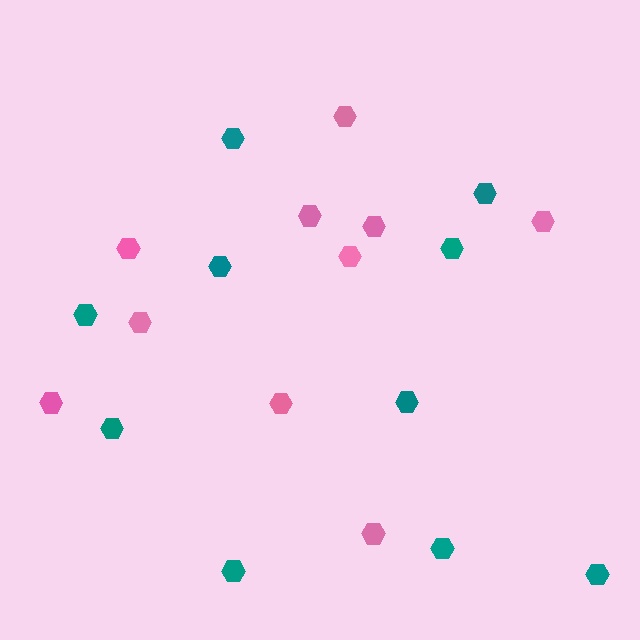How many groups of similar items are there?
There are 2 groups: one group of pink hexagons (10) and one group of teal hexagons (10).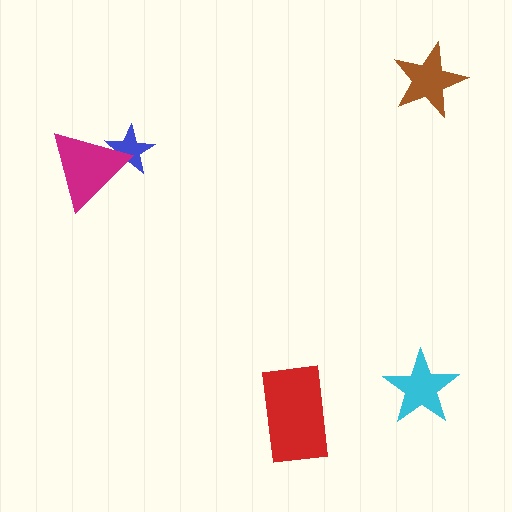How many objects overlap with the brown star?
0 objects overlap with the brown star.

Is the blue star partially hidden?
Yes, it is partially covered by another shape.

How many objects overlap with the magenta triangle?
1 object overlaps with the magenta triangle.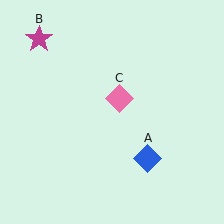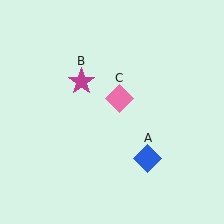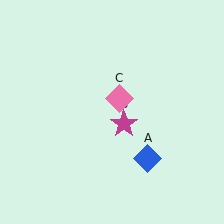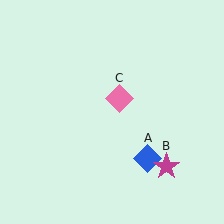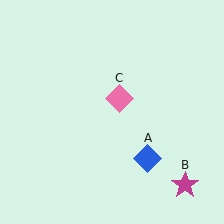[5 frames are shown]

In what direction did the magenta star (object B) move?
The magenta star (object B) moved down and to the right.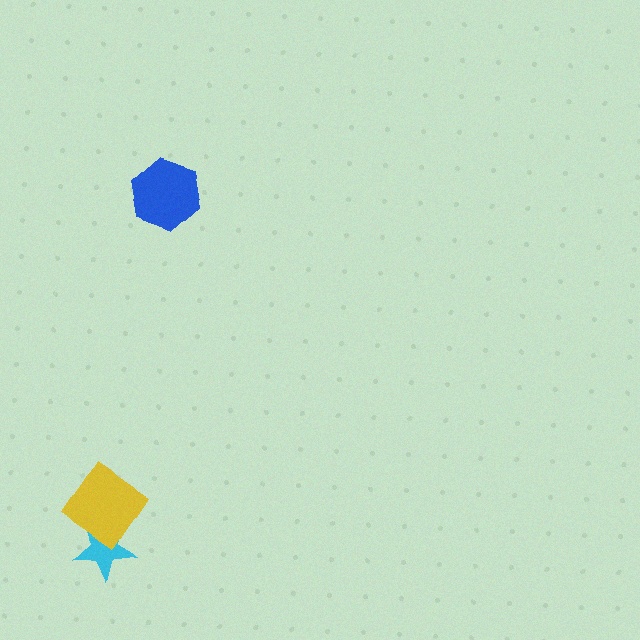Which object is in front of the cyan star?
The yellow diamond is in front of the cyan star.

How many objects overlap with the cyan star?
1 object overlaps with the cyan star.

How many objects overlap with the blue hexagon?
0 objects overlap with the blue hexagon.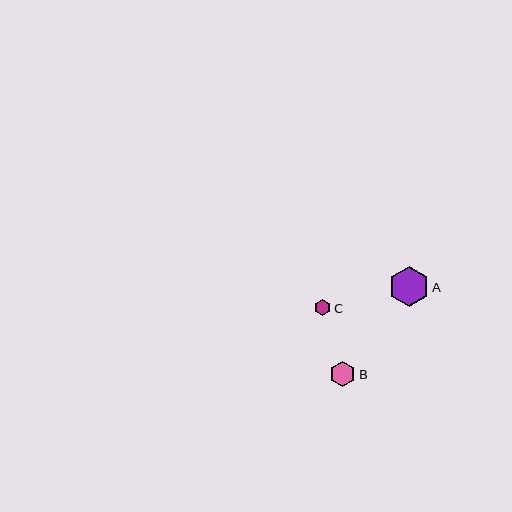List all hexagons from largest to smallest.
From largest to smallest: A, B, C.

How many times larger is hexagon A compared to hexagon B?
Hexagon A is approximately 1.5 times the size of hexagon B.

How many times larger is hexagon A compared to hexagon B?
Hexagon A is approximately 1.5 times the size of hexagon B.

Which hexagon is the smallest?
Hexagon C is the smallest with a size of approximately 16 pixels.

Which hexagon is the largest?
Hexagon A is the largest with a size of approximately 40 pixels.